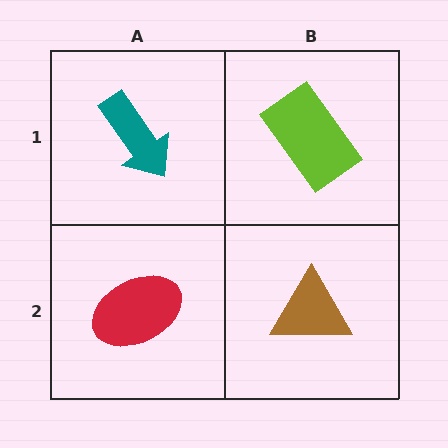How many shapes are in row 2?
2 shapes.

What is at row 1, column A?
A teal arrow.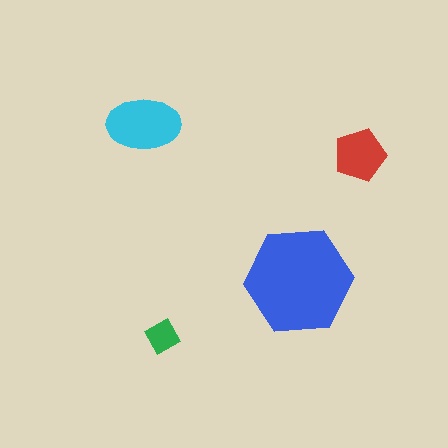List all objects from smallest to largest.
The green square, the red pentagon, the cyan ellipse, the blue hexagon.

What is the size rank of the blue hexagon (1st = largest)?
1st.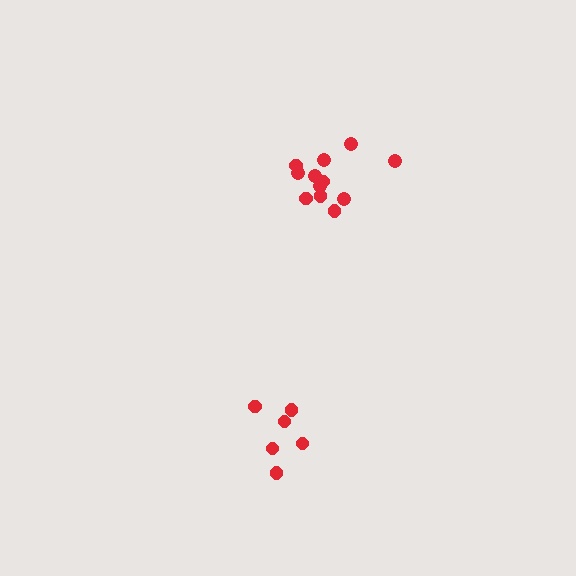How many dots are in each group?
Group 1: 6 dots, Group 2: 12 dots (18 total).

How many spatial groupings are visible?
There are 2 spatial groupings.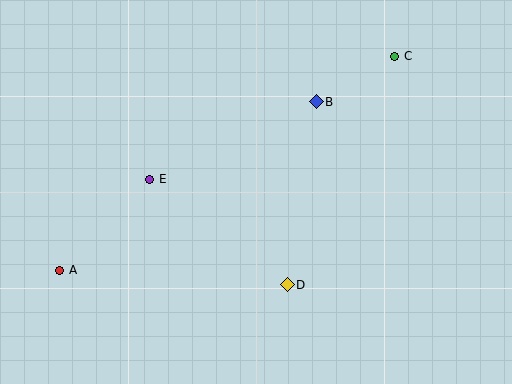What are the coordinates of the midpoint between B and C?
The midpoint between B and C is at (355, 79).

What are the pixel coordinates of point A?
Point A is at (60, 270).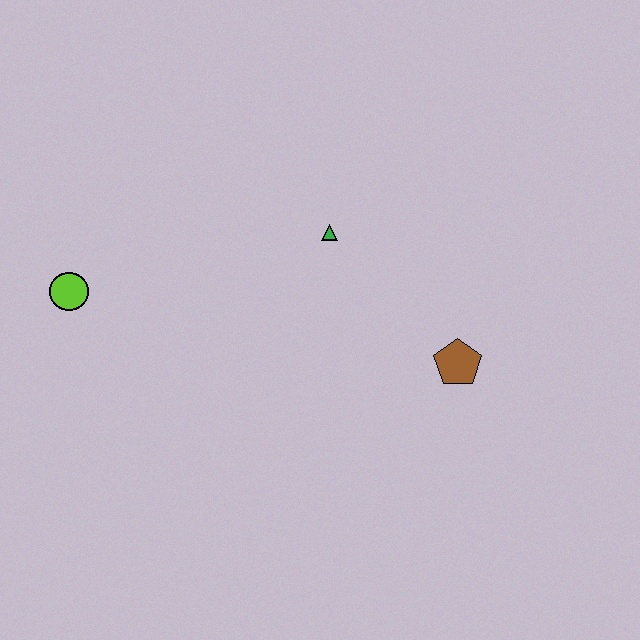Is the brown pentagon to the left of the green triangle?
No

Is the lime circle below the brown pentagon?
No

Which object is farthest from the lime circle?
The brown pentagon is farthest from the lime circle.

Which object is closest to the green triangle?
The brown pentagon is closest to the green triangle.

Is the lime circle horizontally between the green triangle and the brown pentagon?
No